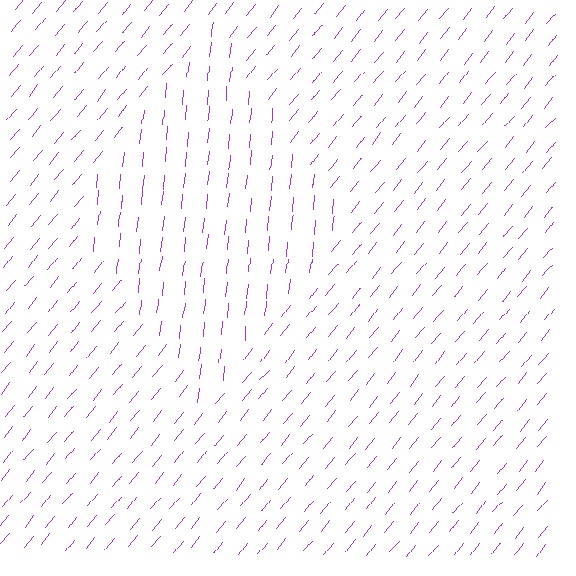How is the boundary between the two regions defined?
The boundary is defined purely by a change in line orientation (approximately 32 degrees difference). All lines are the same color and thickness.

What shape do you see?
I see a diamond.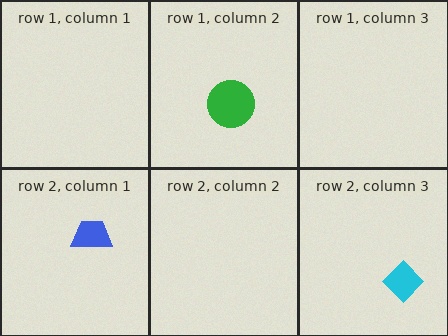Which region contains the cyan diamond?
The row 2, column 3 region.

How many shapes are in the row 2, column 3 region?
1.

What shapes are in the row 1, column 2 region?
The green circle.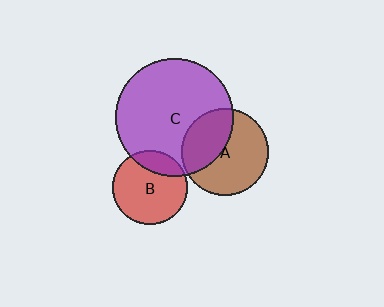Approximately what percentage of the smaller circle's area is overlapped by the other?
Approximately 20%.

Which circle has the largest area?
Circle C (purple).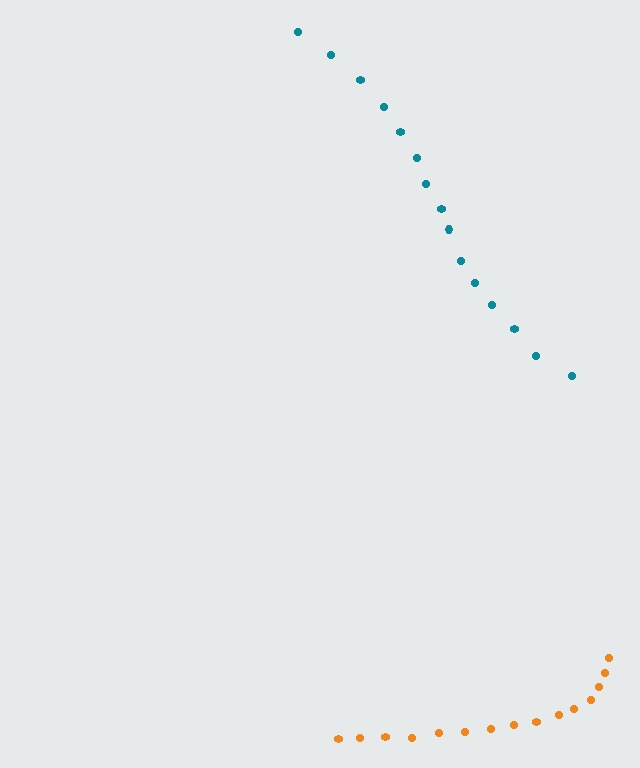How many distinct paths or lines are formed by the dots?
There are 2 distinct paths.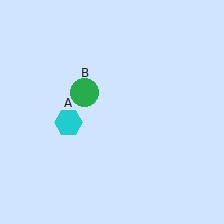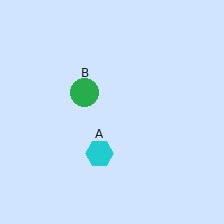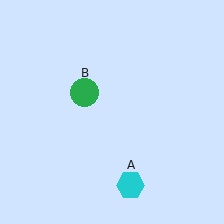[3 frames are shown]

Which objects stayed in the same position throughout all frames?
Green circle (object B) remained stationary.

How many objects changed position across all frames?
1 object changed position: cyan hexagon (object A).